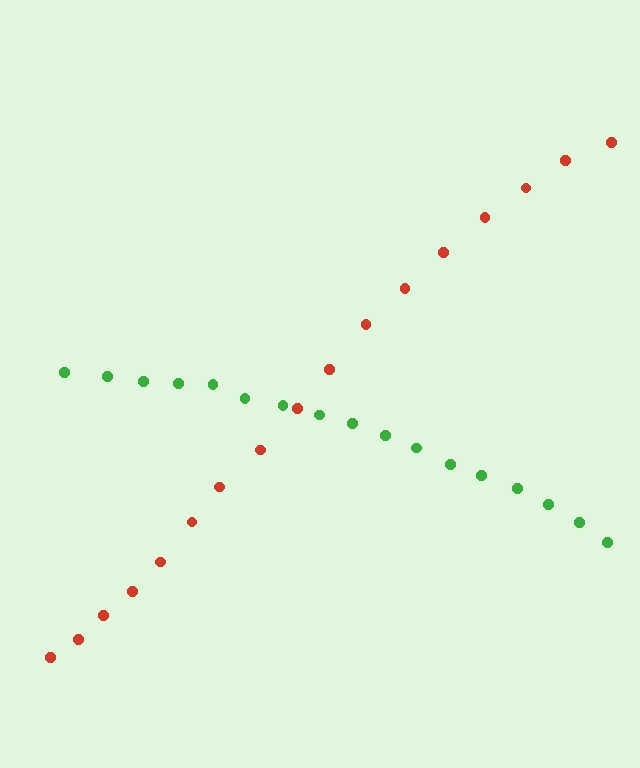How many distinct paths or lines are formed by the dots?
There are 2 distinct paths.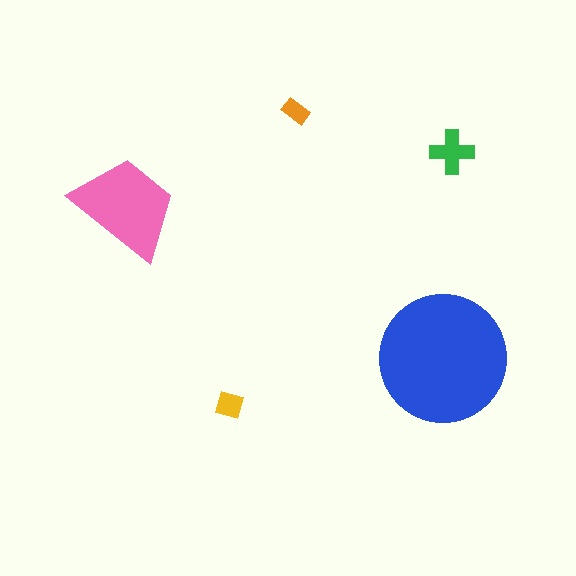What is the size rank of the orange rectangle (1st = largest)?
5th.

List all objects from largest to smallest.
The blue circle, the pink trapezoid, the green cross, the yellow diamond, the orange rectangle.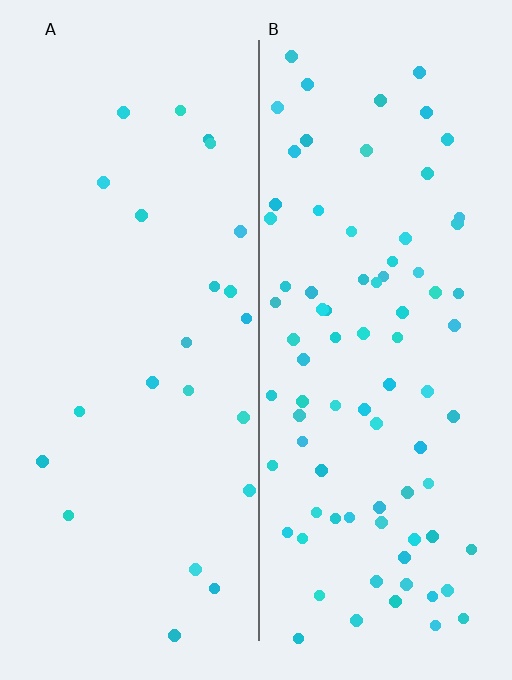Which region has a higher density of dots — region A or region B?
B (the right).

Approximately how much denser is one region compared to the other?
Approximately 3.5× — region B over region A.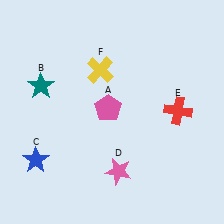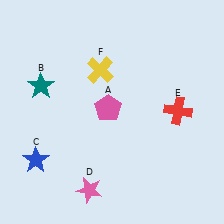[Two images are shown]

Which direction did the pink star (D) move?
The pink star (D) moved left.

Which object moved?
The pink star (D) moved left.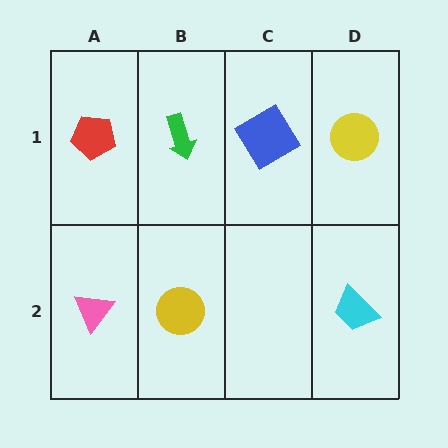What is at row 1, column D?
A yellow circle.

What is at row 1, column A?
A red pentagon.